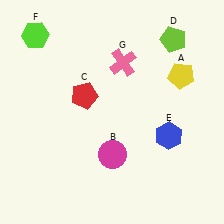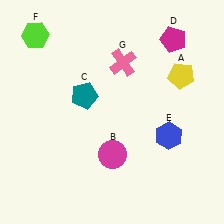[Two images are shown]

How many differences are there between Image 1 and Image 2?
There are 2 differences between the two images.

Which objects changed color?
C changed from red to teal. D changed from lime to magenta.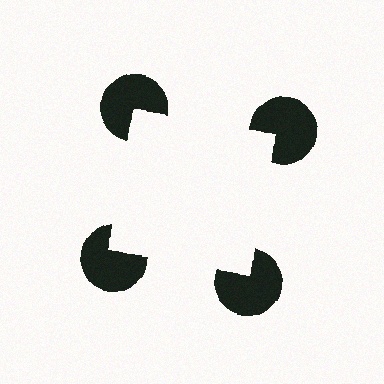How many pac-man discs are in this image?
There are 4 — one at each vertex of the illusory square.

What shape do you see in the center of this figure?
An illusory square — its edges are inferred from the aligned wedge cuts in the pac-man discs, not physically drawn.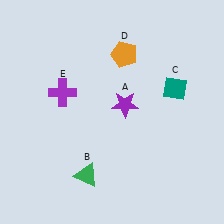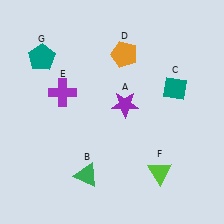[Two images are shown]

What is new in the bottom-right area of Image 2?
A lime triangle (F) was added in the bottom-right area of Image 2.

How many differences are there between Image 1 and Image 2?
There are 2 differences between the two images.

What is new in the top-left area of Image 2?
A teal pentagon (G) was added in the top-left area of Image 2.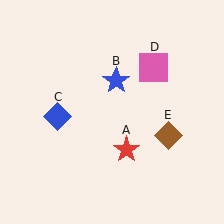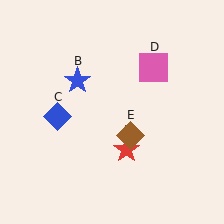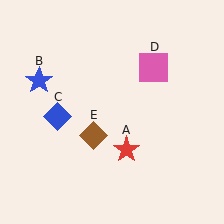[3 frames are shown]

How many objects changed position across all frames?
2 objects changed position: blue star (object B), brown diamond (object E).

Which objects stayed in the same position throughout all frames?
Red star (object A) and blue diamond (object C) and pink square (object D) remained stationary.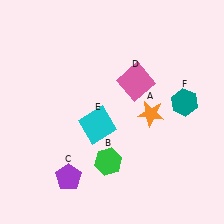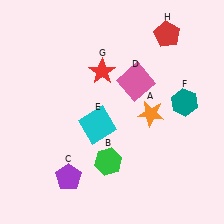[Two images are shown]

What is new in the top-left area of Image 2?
A red star (G) was added in the top-left area of Image 2.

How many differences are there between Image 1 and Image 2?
There are 2 differences between the two images.